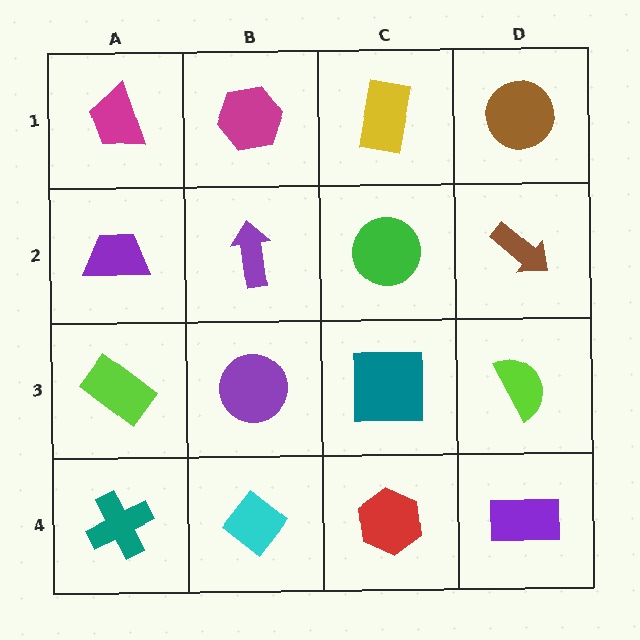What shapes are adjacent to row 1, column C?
A green circle (row 2, column C), a magenta hexagon (row 1, column B), a brown circle (row 1, column D).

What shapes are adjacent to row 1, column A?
A purple trapezoid (row 2, column A), a magenta hexagon (row 1, column B).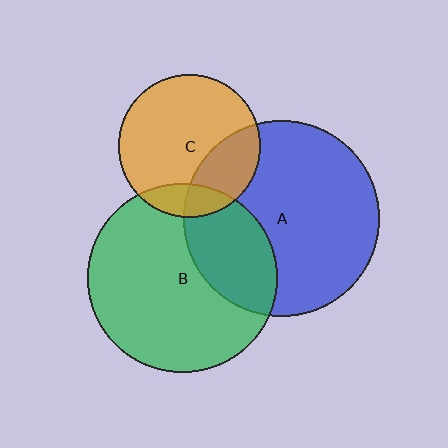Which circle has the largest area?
Circle A (blue).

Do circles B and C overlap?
Yes.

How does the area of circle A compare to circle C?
Approximately 1.9 times.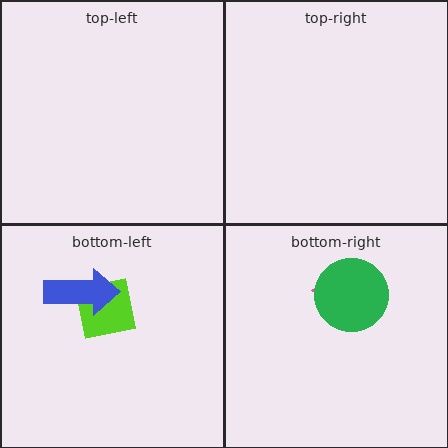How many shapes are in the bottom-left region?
2.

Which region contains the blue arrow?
The bottom-left region.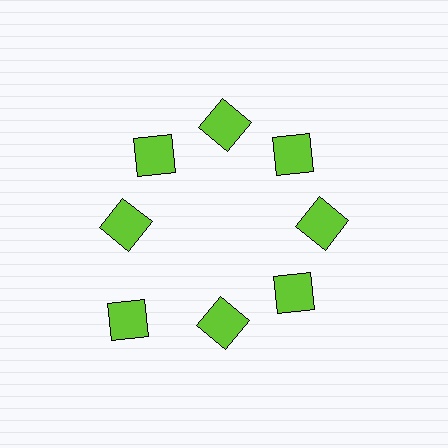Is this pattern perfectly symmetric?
No. The 8 lime squares are arranged in a ring, but one element near the 8 o'clock position is pushed outward from the center, breaking the 8-fold rotational symmetry.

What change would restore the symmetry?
The symmetry would be restored by moving it inward, back onto the ring so that all 8 squares sit at equal angles and equal distance from the center.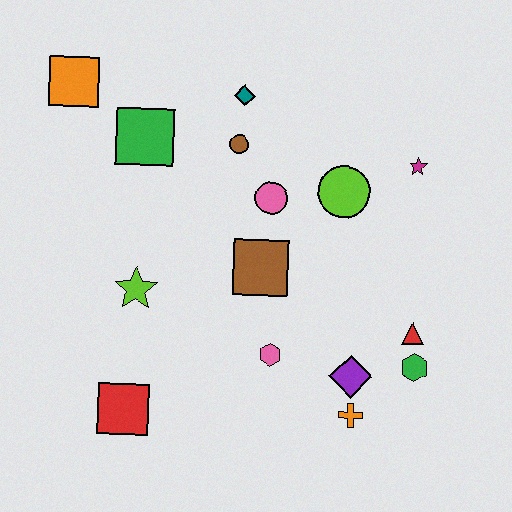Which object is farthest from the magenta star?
The red square is farthest from the magenta star.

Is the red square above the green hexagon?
No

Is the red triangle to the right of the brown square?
Yes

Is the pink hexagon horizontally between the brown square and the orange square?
No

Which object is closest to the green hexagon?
The red triangle is closest to the green hexagon.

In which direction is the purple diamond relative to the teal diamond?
The purple diamond is below the teal diamond.